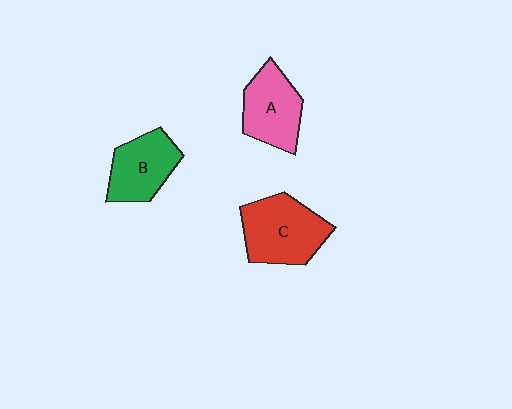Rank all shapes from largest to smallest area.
From largest to smallest: C (red), A (pink), B (green).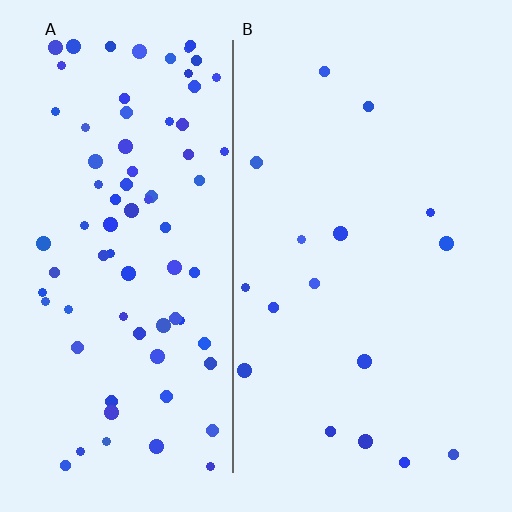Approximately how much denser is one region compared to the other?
Approximately 4.8× — region A over region B.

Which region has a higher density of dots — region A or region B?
A (the left).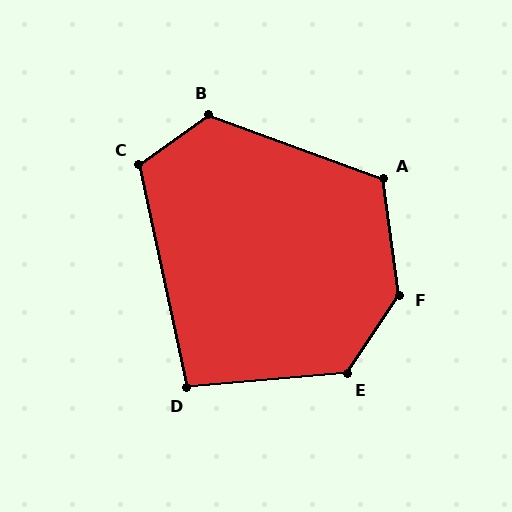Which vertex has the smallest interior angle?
D, at approximately 97 degrees.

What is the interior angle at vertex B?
Approximately 125 degrees (obtuse).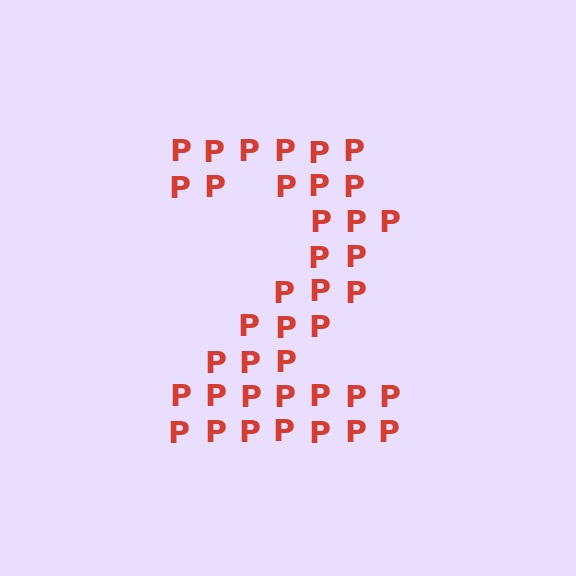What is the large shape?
The large shape is the digit 2.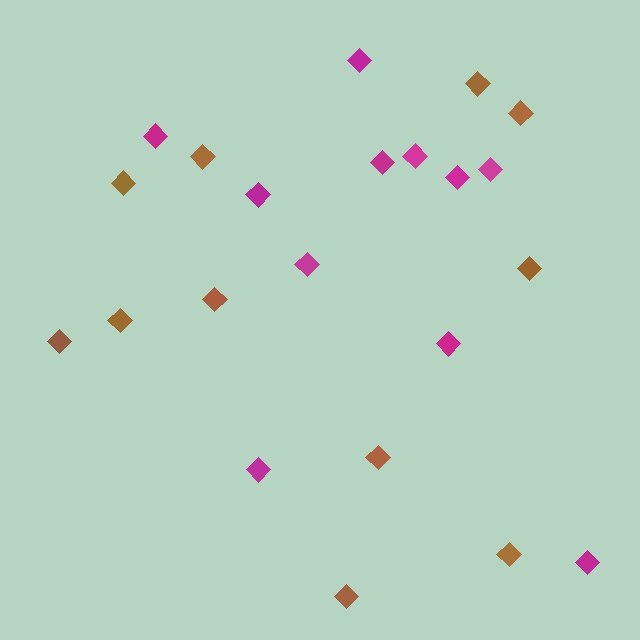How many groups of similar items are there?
There are 2 groups: one group of brown diamonds (11) and one group of magenta diamonds (11).